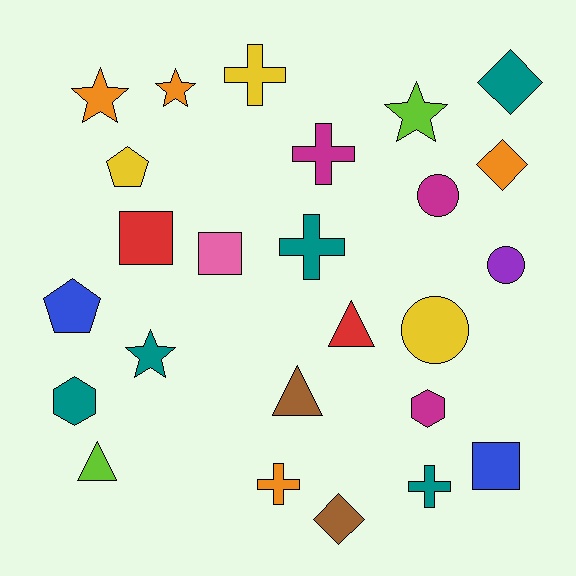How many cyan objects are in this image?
There are no cyan objects.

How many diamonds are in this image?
There are 3 diamonds.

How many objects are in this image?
There are 25 objects.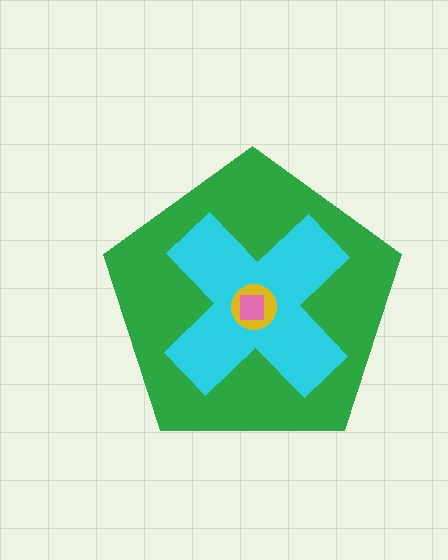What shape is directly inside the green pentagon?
The cyan cross.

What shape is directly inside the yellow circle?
The pink square.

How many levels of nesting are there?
4.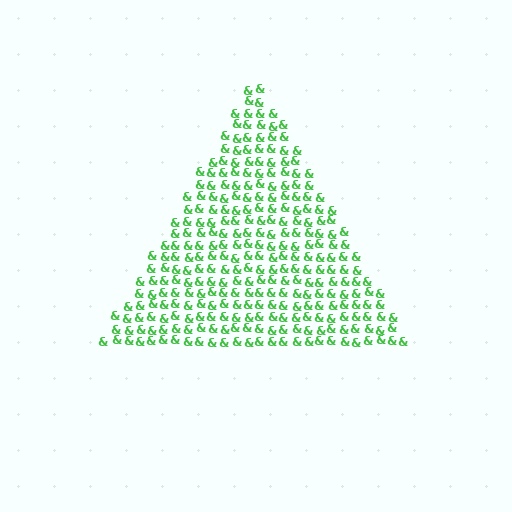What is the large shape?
The large shape is a triangle.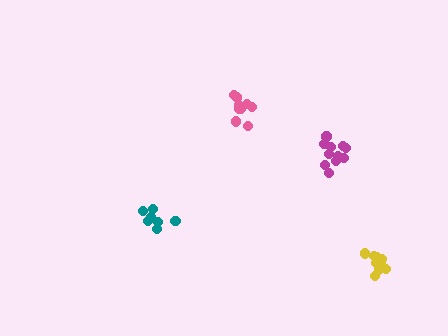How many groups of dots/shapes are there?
There are 4 groups.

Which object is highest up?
The pink cluster is topmost.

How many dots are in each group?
Group 1: 11 dots, Group 2: 9 dots, Group 3: 11 dots, Group 4: 7 dots (38 total).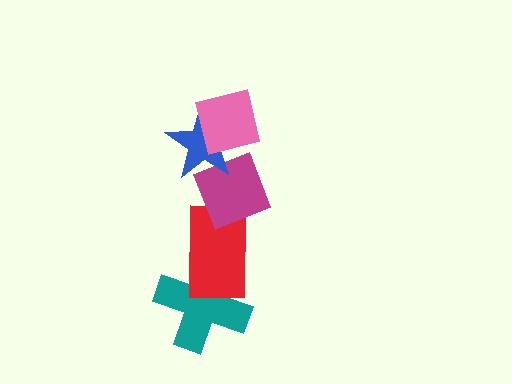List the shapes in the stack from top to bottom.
From top to bottom: the pink square, the blue star, the magenta diamond, the red rectangle, the teal cross.